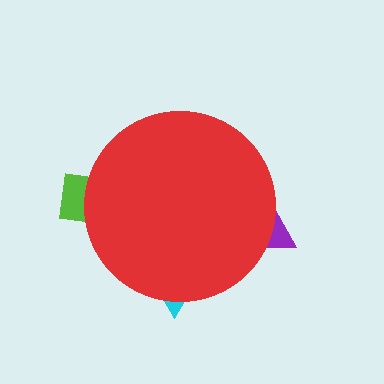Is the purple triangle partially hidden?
Yes, the purple triangle is partially hidden behind the red circle.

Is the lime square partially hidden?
Yes, the lime square is partially hidden behind the red circle.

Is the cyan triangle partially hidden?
Yes, the cyan triangle is partially hidden behind the red circle.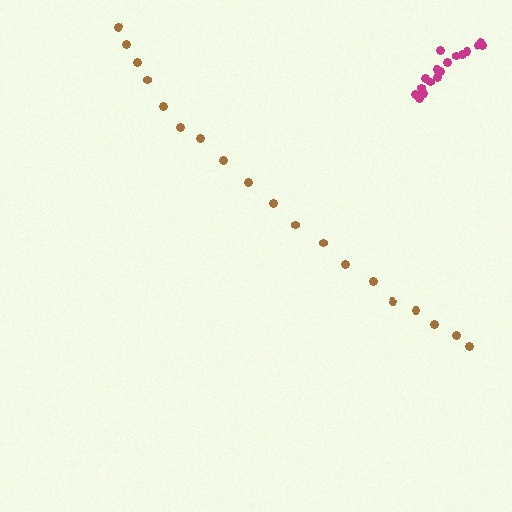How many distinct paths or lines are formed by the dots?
There are 2 distinct paths.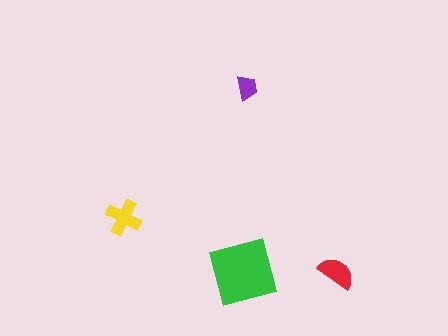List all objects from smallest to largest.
The purple trapezoid, the red semicircle, the yellow cross, the green square.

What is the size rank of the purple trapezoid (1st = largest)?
4th.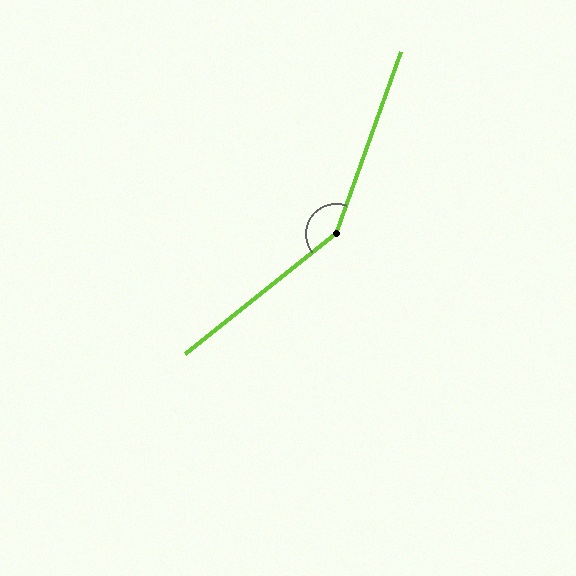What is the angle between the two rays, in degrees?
Approximately 148 degrees.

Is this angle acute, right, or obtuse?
It is obtuse.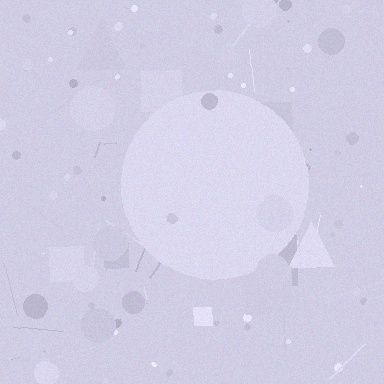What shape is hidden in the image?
A circle is hidden in the image.